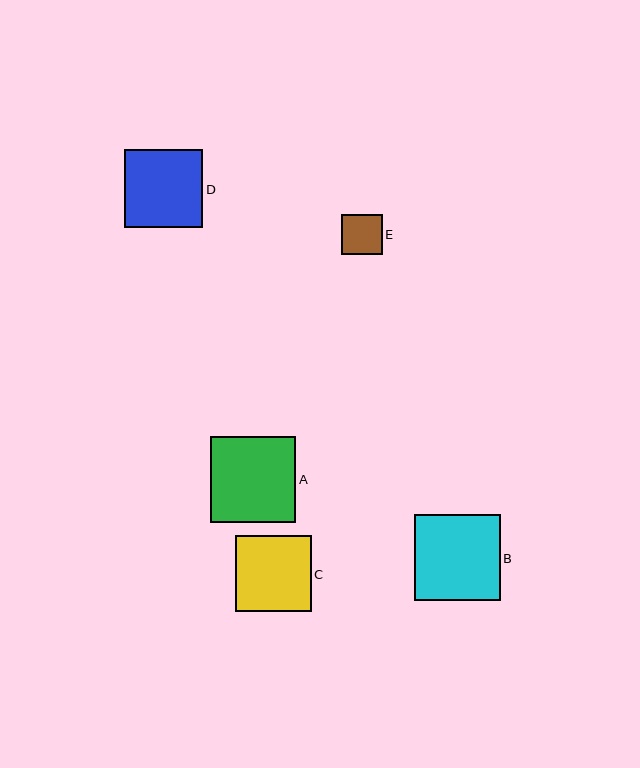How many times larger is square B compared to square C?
Square B is approximately 1.1 times the size of square C.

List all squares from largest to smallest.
From largest to smallest: B, A, D, C, E.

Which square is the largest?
Square B is the largest with a size of approximately 86 pixels.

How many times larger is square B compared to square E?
Square B is approximately 2.1 times the size of square E.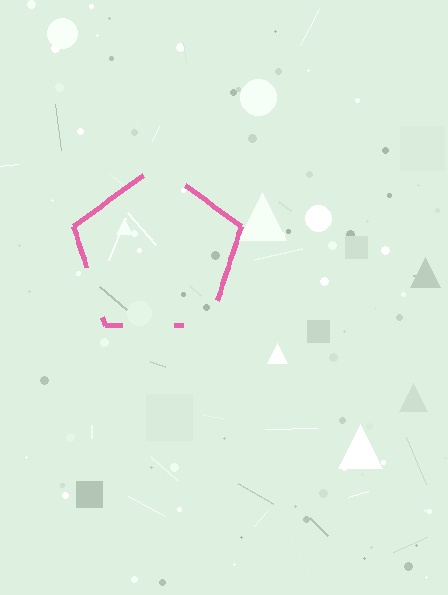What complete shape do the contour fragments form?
The contour fragments form a pentagon.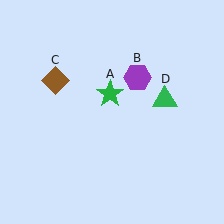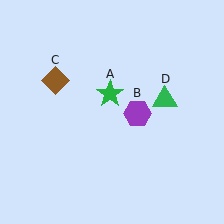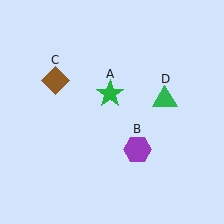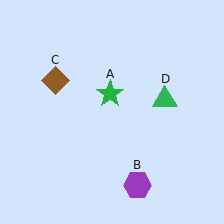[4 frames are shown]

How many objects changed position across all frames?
1 object changed position: purple hexagon (object B).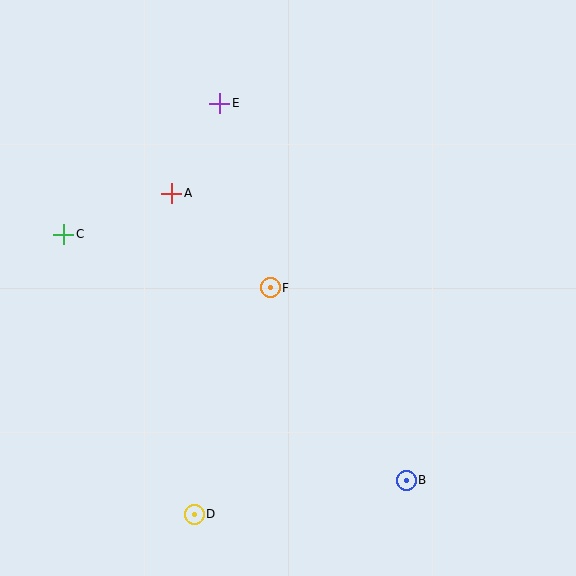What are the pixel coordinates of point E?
Point E is at (220, 103).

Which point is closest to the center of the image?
Point F at (270, 288) is closest to the center.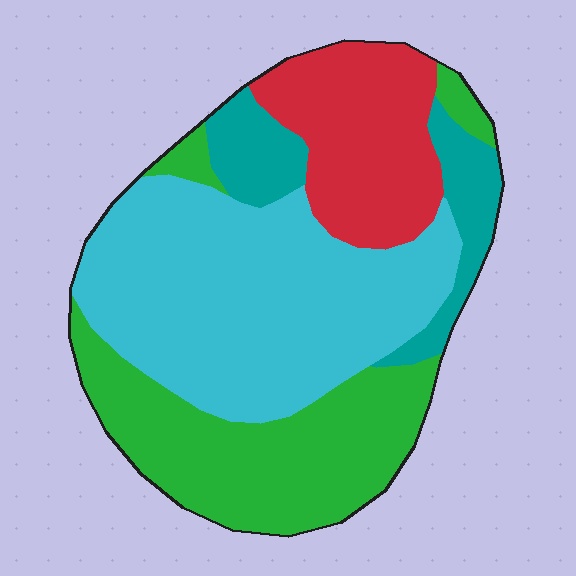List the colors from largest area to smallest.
From largest to smallest: cyan, green, red, teal.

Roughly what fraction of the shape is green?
Green takes up about one quarter (1/4) of the shape.